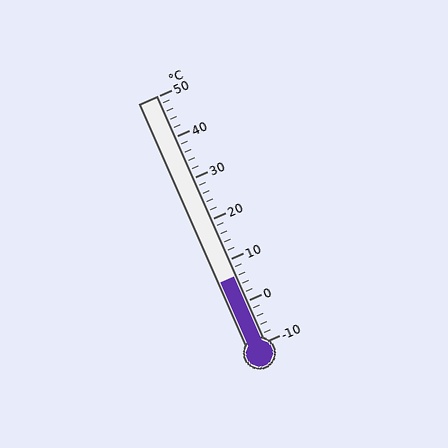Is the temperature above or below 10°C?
The temperature is below 10°C.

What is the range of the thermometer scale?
The thermometer scale ranges from -10°C to 50°C.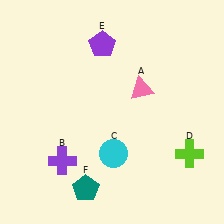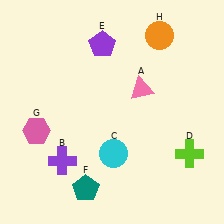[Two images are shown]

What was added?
A pink hexagon (G), an orange circle (H) were added in Image 2.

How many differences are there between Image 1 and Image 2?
There are 2 differences between the two images.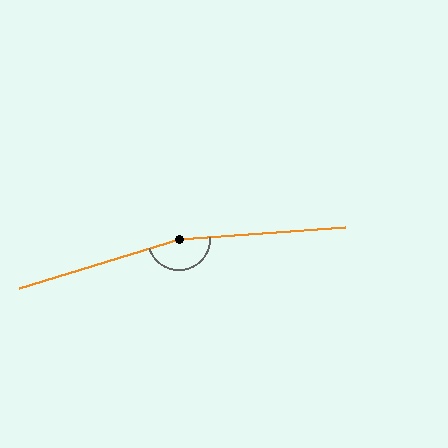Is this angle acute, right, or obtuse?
It is obtuse.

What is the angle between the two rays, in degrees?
Approximately 167 degrees.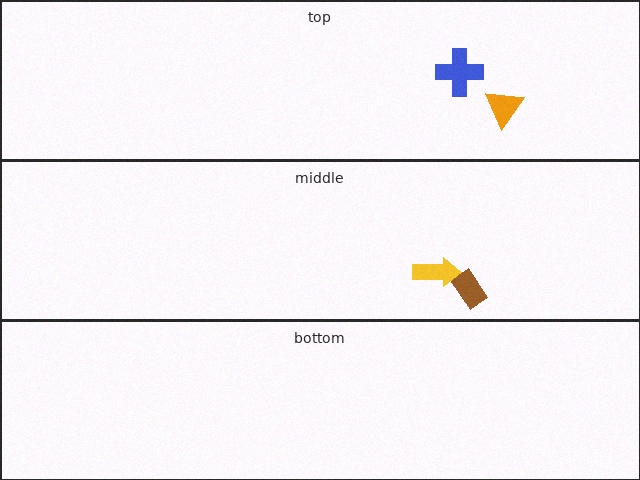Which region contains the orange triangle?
The top region.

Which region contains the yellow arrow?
The middle region.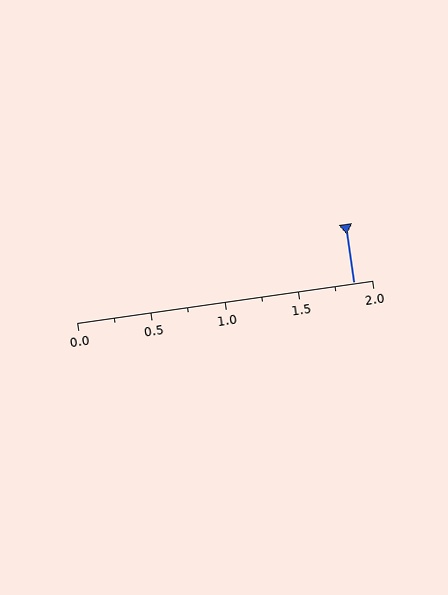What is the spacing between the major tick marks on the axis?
The major ticks are spaced 0.5 apart.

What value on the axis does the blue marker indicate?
The marker indicates approximately 1.88.